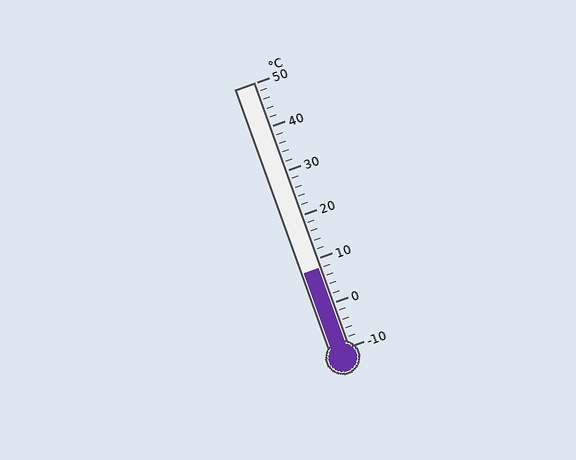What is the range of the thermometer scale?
The thermometer scale ranges from -10°C to 50°C.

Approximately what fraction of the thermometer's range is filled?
The thermometer is filled to approximately 30% of its range.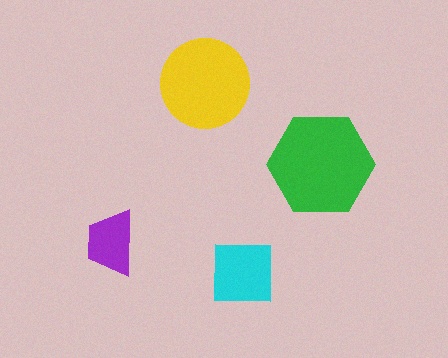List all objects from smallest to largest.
The purple trapezoid, the cyan square, the yellow circle, the green hexagon.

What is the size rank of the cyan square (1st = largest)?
3rd.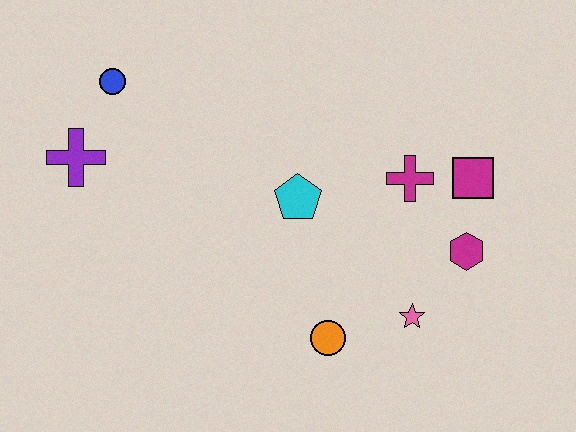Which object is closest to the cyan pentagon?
The magenta cross is closest to the cyan pentagon.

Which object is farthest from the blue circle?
The magenta hexagon is farthest from the blue circle.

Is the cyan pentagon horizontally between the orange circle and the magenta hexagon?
No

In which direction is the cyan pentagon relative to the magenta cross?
The cyan pentagon is to the left of the magenta cross.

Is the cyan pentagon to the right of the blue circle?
Yes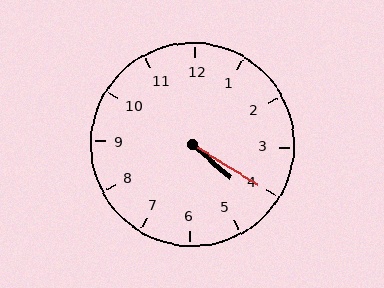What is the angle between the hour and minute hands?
Approximately 10 degrees.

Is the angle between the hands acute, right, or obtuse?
It is acute.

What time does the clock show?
4:20.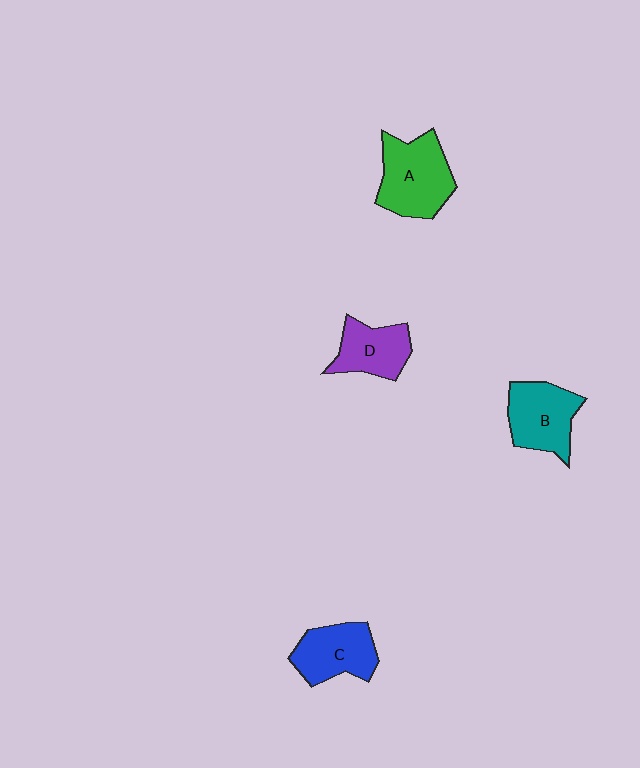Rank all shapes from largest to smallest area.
From largest to smallest: A (green), B (teal), C (blue), D (purple).